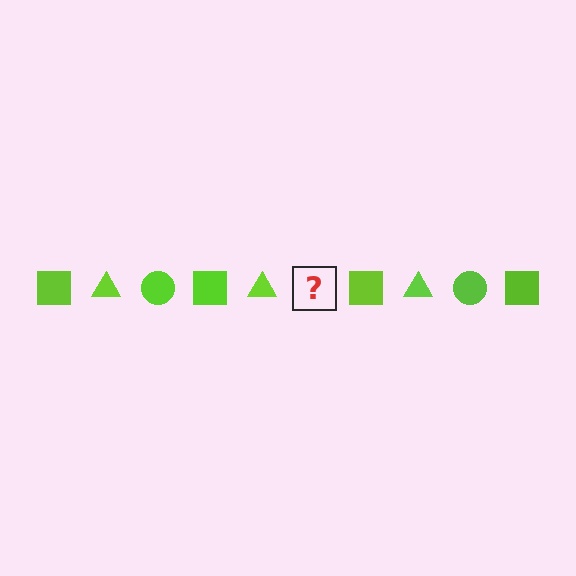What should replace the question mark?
The question mark should be replaced with a lime circle.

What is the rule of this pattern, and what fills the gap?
The rule is that the pattern cycles through square, triangle, circle shapes in lime. The gap should be filled with a lime circle.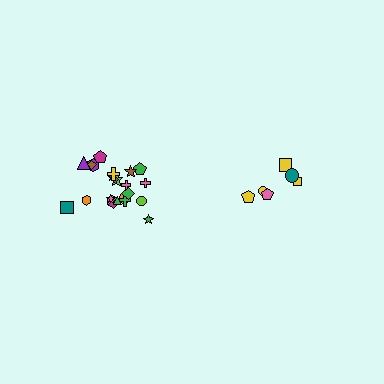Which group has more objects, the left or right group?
The left group.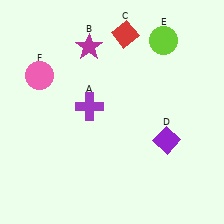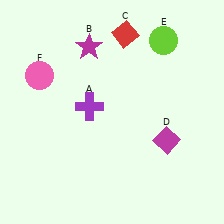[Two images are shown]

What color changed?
The diamond (D) changed from purple in Image 1 to magenta in Image 2.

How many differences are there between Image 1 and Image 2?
There is 1 difference between the two images.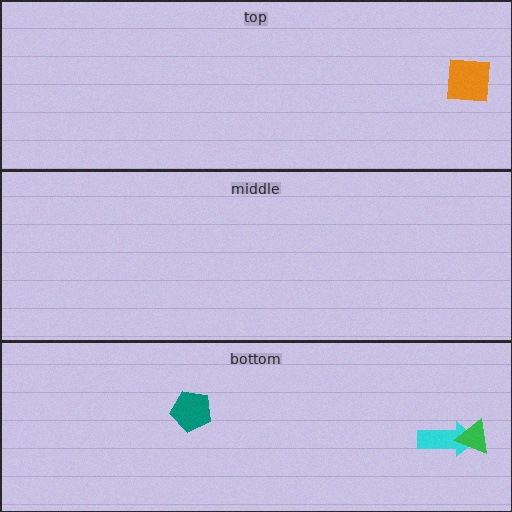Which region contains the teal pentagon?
The bottom region.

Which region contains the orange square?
The top region.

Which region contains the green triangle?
The bottom region.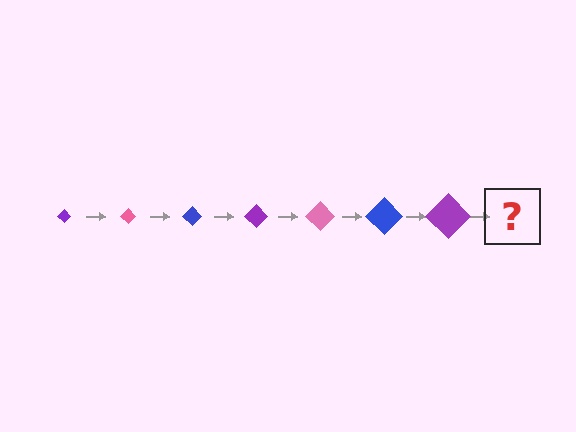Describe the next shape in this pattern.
It should be a pink diamond, larger than the previous one.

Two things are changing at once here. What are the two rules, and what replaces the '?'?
The two rules are that the diamond grows larger each step and the color cycles through purple, pink, and blue. The '?' should be a pink diamond, larger than the previous one.